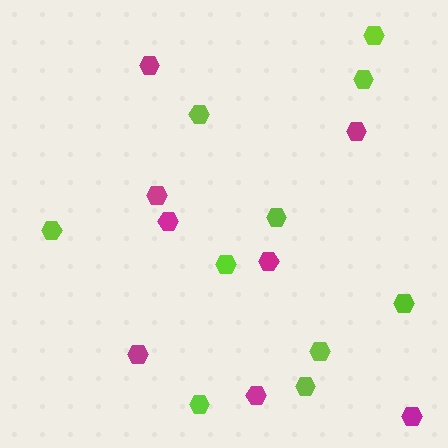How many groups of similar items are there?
There are 2 groups: one group of lime hexagons (10) and one group of magenta hexagons (8).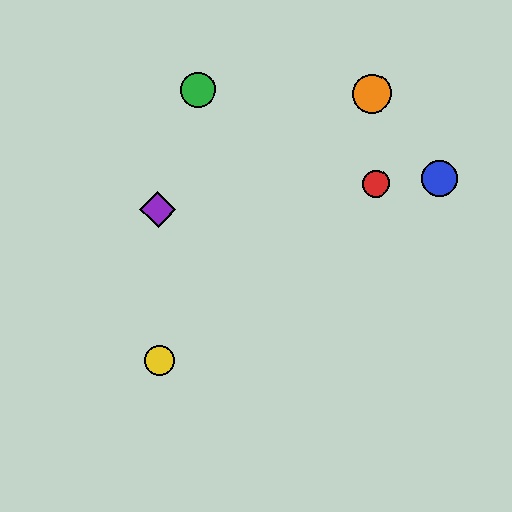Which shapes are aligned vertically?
The yellow circle, the purple diamond are aligned vertically.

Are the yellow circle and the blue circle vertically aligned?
No, the yellow circle is at x≈160 and the blue circle is at x≈440.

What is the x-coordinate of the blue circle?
The blue circle is at x≈440.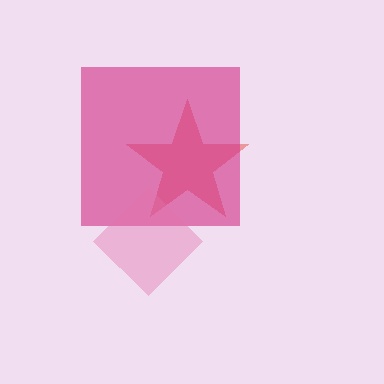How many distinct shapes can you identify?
There are 3 distinct shapes: a red star, a magenta square, a pink diamond.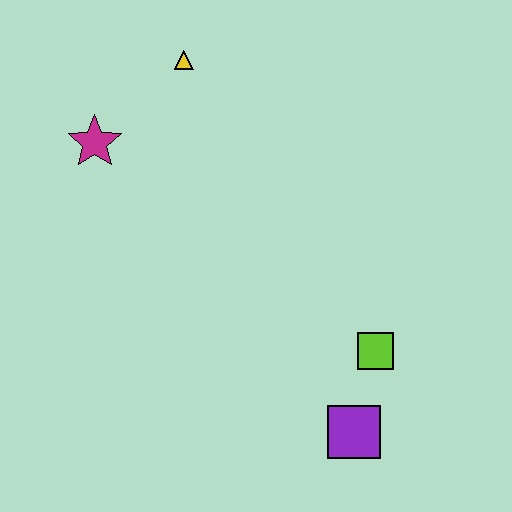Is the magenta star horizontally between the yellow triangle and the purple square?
No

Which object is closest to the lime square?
The purple square is closest to the lime square.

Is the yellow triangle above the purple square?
Yes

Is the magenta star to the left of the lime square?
Yes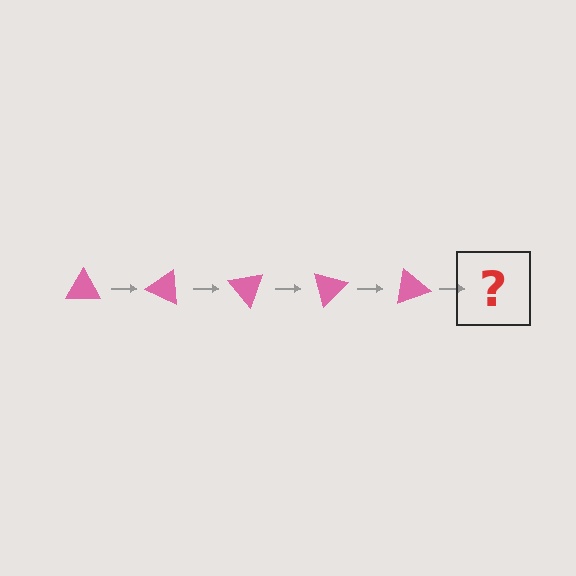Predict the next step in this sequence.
The next step is a pink triangle rotated 125 degrees.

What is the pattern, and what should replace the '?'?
The pattern is that the triangle rotates 25 degrees each step. The '?' should be a pink triangle rotated 125 degrees.